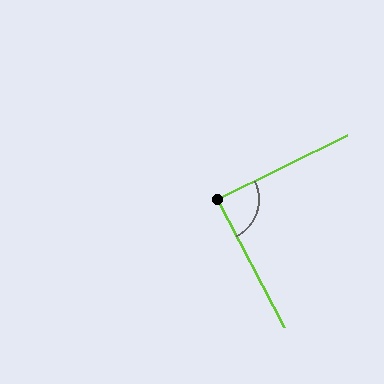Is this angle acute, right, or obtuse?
It is approximately a right angle.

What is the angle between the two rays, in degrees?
Approximately 88 degrees.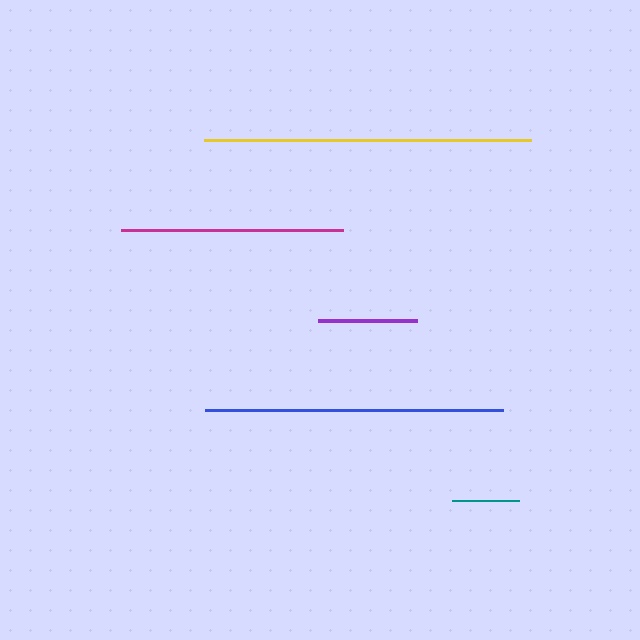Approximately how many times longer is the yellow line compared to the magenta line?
The yellow line is approximately 1.5 times the length of the magenta line.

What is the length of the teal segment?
The teal segment is approximately 67 pixels long.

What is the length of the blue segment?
The blue segment is approximately 298 pixels long.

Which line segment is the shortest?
The teal line is the shortest at approximately 67 pixels.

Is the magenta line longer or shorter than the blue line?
The blue line is longer than the magenta line.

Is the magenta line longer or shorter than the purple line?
The magenta line is longer than the purple line.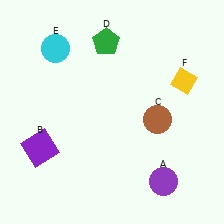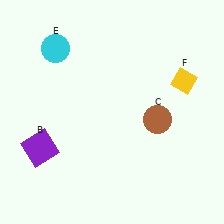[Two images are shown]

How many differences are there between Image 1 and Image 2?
There are 2 differences between the two images.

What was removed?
The purple circle (A), the green pentagon (D) were removed in Image 2.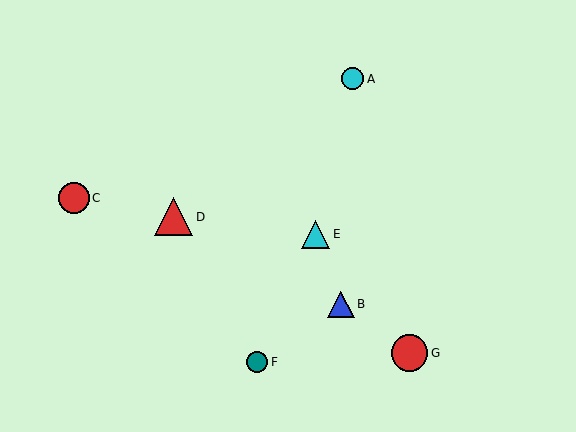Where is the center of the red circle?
The center of the red circle is at (74, 198).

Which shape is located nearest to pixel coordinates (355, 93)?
The cyan circle (labeled A) at (352, 79) is nearest to that location.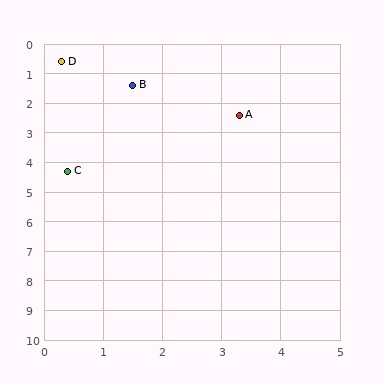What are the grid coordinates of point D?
Point D is at approximately (0.3, 0.6).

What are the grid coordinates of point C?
Point C is at approximately (0.4, 4.3).